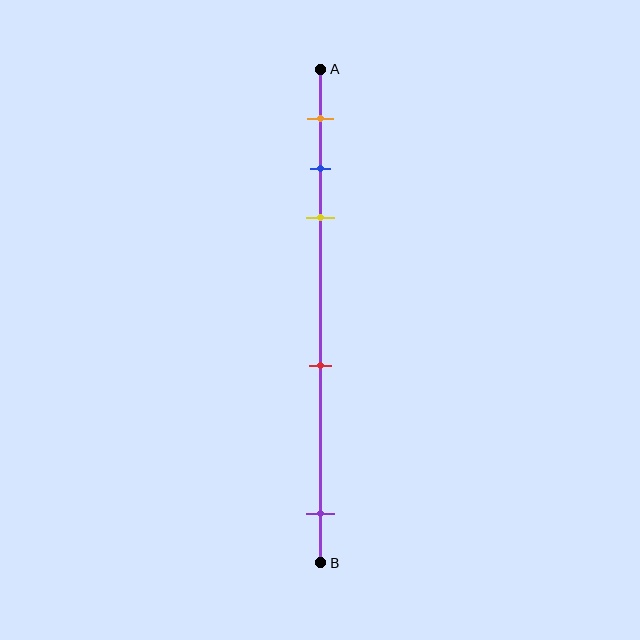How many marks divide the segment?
There are 5 marks dividing the segment.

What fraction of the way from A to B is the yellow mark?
The yellow mark is approximately 30% (0.3) of the way from A to B.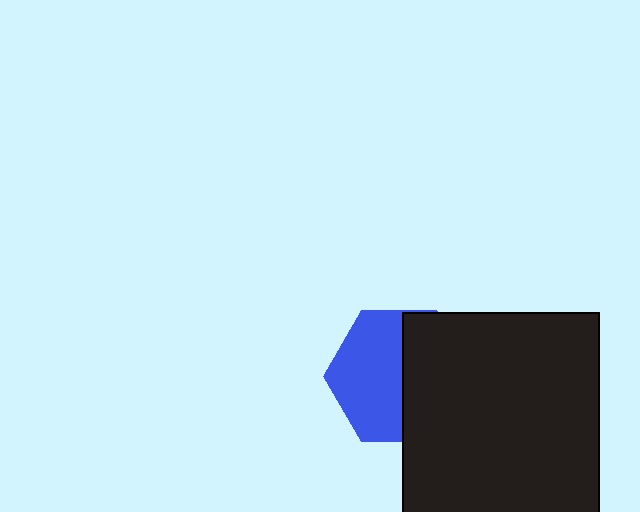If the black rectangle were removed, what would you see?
You would see the complete blue hexagon.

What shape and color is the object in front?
The object in front is a black rectangle.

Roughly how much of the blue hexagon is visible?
About half of it is visible (roughly 53%).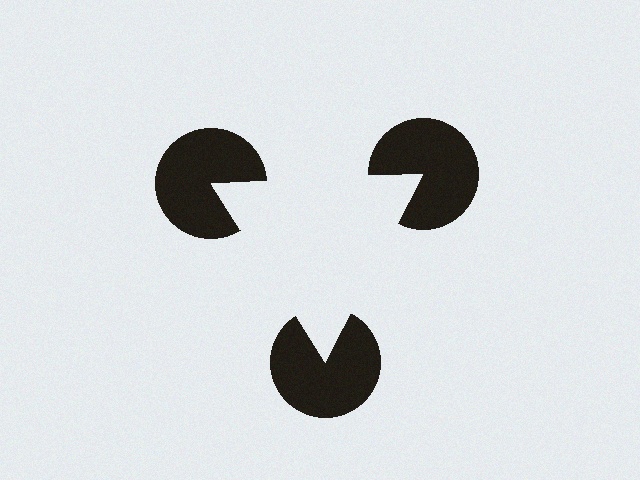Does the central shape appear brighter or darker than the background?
It typically appears slightly brighter than the background, even though no actual brightness change is drawn.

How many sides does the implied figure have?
3 sides.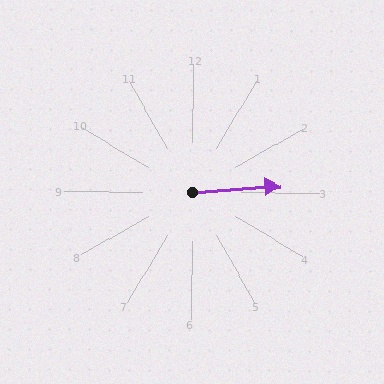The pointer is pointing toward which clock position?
Roughly 3 o'clock.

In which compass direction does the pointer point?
East.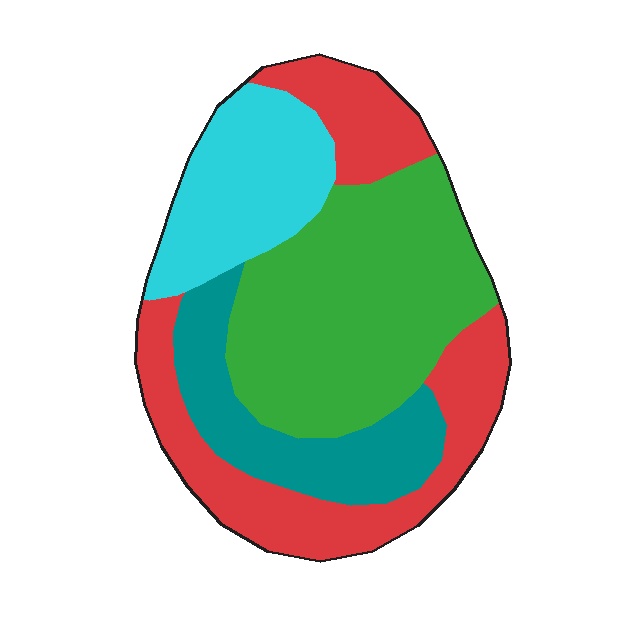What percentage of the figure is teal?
Teal takes up about one sixth (1/6) of the figure.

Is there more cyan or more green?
Green.